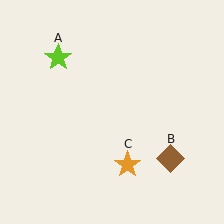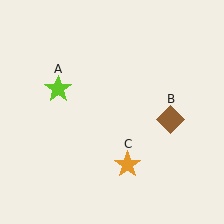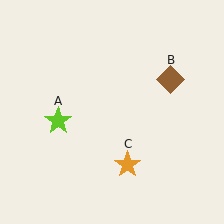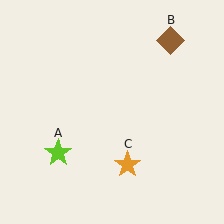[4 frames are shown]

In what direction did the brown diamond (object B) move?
The brown diamond (object B) moved up.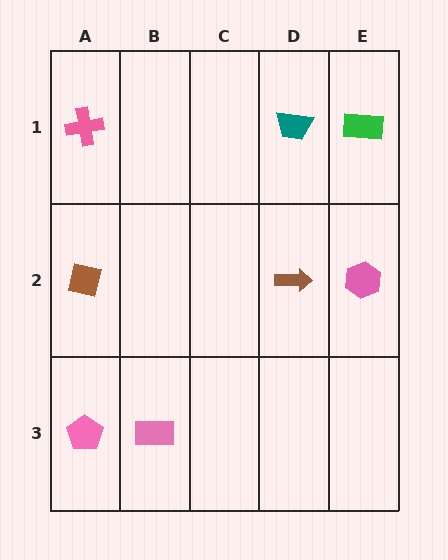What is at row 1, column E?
A green rectangle.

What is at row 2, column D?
A brown arrow.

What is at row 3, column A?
A pink pentagon.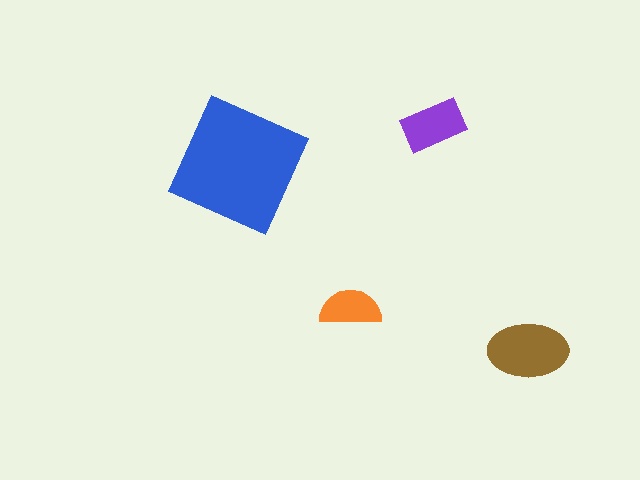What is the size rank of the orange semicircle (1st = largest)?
4th.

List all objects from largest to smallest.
The blue square, the brown ellipse, the purple rectangle, the orange semicircle.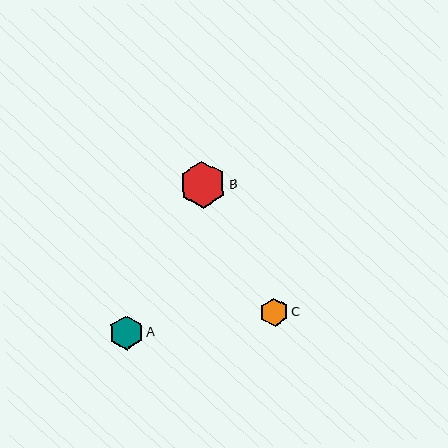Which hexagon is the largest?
Hexagon B is the largest with a size of approximately 47 pixels.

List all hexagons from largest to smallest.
From largest to smallest: B, A, C.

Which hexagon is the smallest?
Hexagon C is the smallest with a size of approximately 28 pixels.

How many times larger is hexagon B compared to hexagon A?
Hexagon B is approximately 1.4 times the size of hexagon A.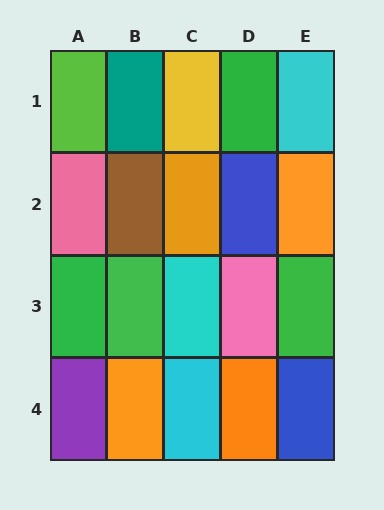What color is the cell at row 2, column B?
Brown.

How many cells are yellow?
1 cell is yellow.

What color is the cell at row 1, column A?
Lime.